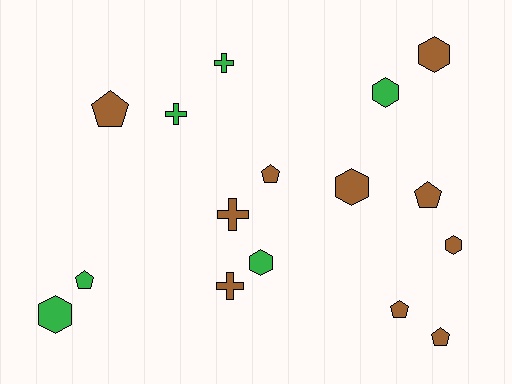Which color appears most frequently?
Brown, with 10 objects.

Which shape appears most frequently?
Pentagon, with 6 objects.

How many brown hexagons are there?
There are 3 brown hexagons.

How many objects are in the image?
There are 16 objects.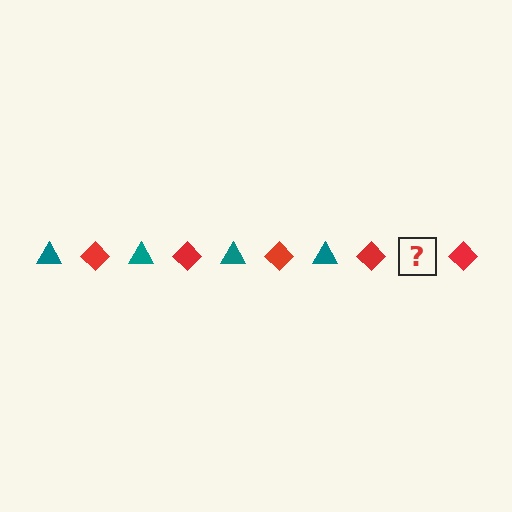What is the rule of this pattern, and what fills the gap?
The rule is that the pattern alternates between teal triangle and red diamond. The gap should be filled with a teal triangle.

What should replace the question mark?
The question mark should be replaced with a teal triangle.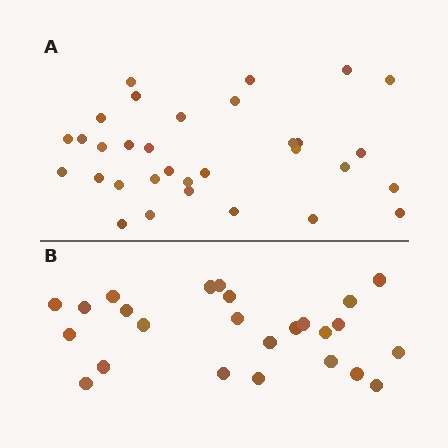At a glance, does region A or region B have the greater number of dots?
Region A (the top region) has more dots.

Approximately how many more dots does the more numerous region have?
Region A has roughly 8 or so more dots than region B.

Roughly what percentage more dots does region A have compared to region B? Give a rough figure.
About 30% more.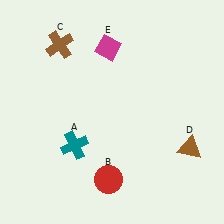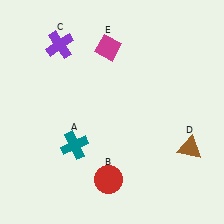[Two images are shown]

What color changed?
The cross (C) changed from brown in Image 1 to purple in Image 2.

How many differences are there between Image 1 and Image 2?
There is 1 difference between the two images.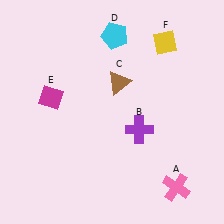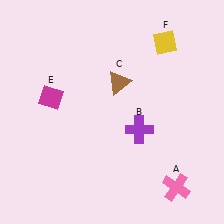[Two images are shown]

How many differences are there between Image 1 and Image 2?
There is 1 difference between the two images.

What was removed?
The cyan pentagon (D) was removed in Image 2.